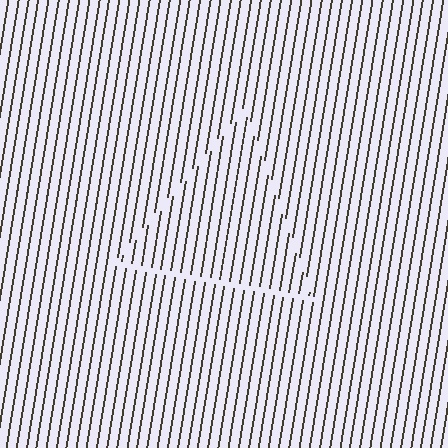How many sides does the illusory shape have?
3 sides — the line-ends trace a triangle.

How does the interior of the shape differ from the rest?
The interior of the shape contains the same grating, shifted by half a period — the contour is defined by the phase discontinuity where line-ends from the inner and outer gratings abut.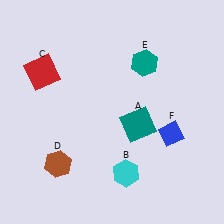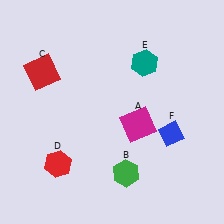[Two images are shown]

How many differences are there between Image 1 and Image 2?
There are 3 differences between the two images.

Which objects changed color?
A changed from teal to magenta. B changed from cyan to green. D changed from brown to red.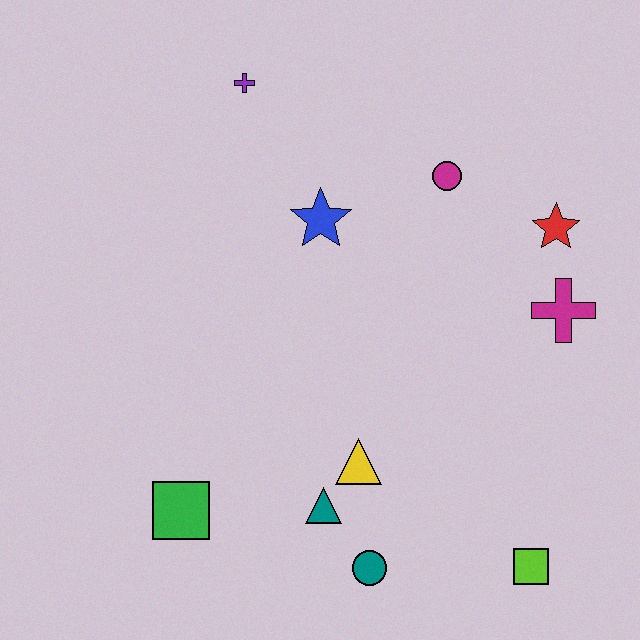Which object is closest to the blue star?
The magenta circle is closest to the blue star.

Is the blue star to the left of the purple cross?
No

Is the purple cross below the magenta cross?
No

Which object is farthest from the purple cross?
The lime square is farthest from the purple cross.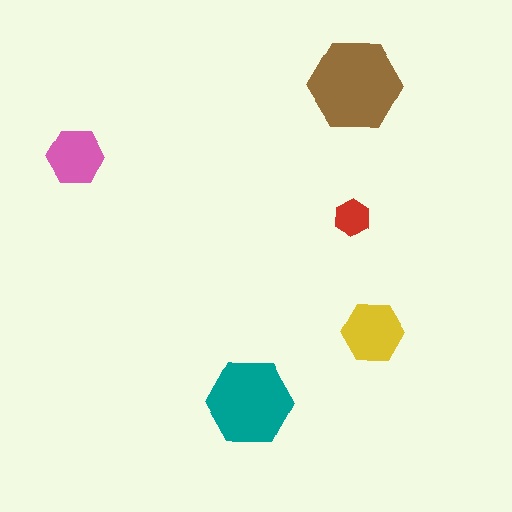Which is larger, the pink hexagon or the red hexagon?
The pink one.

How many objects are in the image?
There are 5 objects in the image.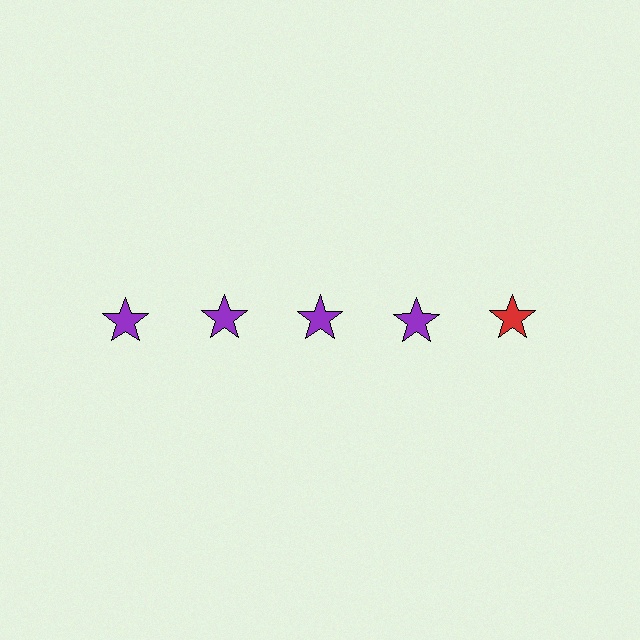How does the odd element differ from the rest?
It has a different color: red instead of purple.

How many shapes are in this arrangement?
There are 5 shapes arranged in a grid pattern.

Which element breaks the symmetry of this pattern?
The red star in the top row, rightmost column breaks the symmetry. All other shapes are purple stars.